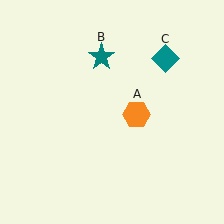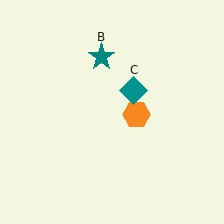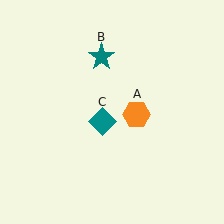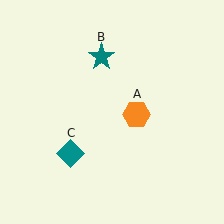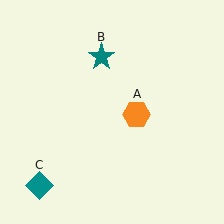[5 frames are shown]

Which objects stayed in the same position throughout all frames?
Orange hexagon (object A) and teal star (object B) remained stationary.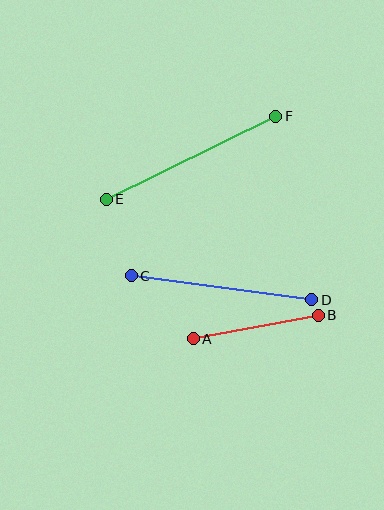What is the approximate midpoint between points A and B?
The midpoint is at approximately (256, 327) pixels.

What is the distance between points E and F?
The distance is approximately 188 pixels.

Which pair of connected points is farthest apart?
Points E and F are farthest apart.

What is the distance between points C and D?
The distance is approximately 182 pixels.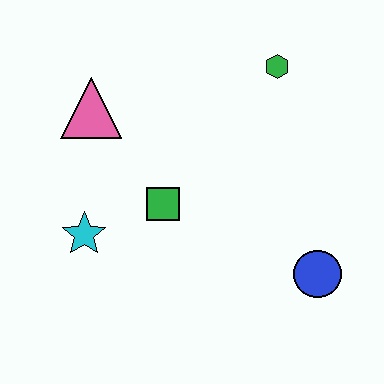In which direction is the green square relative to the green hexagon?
The green square is below the green hexagon.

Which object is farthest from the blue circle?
The pink triangle is farthest from the blue circle.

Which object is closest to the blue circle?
The green square is closest to the blue circle.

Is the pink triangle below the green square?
No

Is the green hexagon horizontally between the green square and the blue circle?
Yes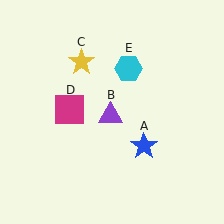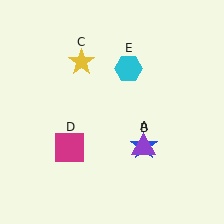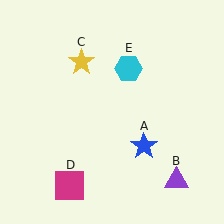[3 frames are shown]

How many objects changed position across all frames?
2 objects changed position: purple triangle (object B), magenta square (object D).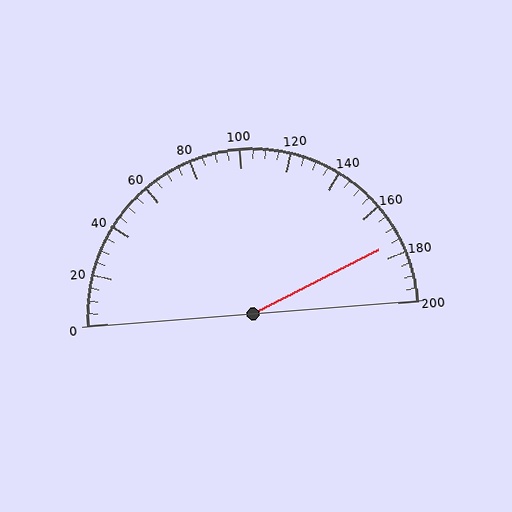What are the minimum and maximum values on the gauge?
The gauge ranges from 0 to 200.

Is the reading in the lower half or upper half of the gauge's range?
The reading is in the upper half of the range (0 to 200).